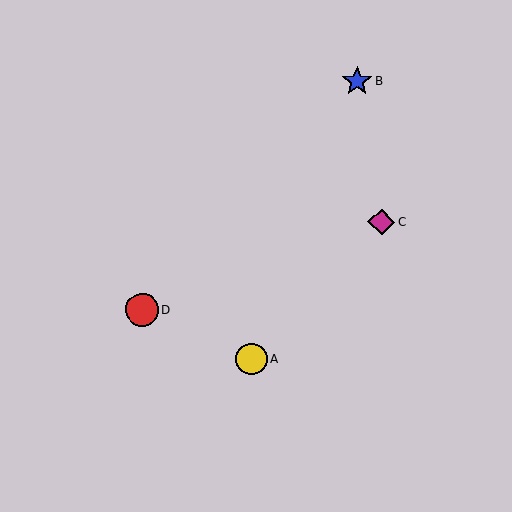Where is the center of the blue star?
The center of the blue star is at (357, 81).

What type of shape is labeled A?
Shape A is a yellow circle.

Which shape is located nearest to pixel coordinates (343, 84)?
The blue star (labeled B) at (357, 81) is nearest to that location.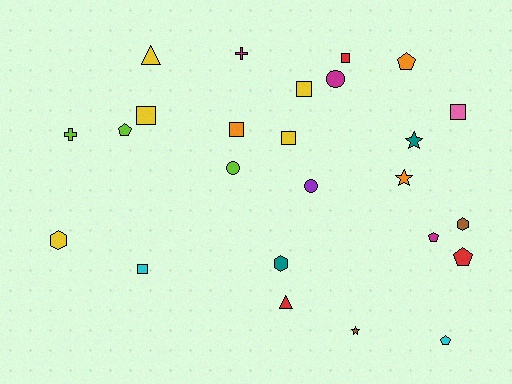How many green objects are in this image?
There are no green objects.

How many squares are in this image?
There are 7 squares.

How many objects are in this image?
There are 25 objects.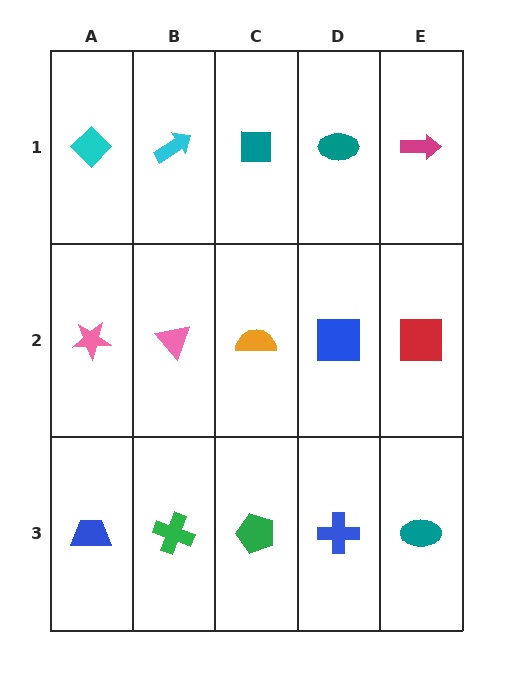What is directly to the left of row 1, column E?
A teal ellipse.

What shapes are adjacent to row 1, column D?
A blue square (row 2, column D), a teal square (row 1, column C), a magenta arrow (row 1, column E).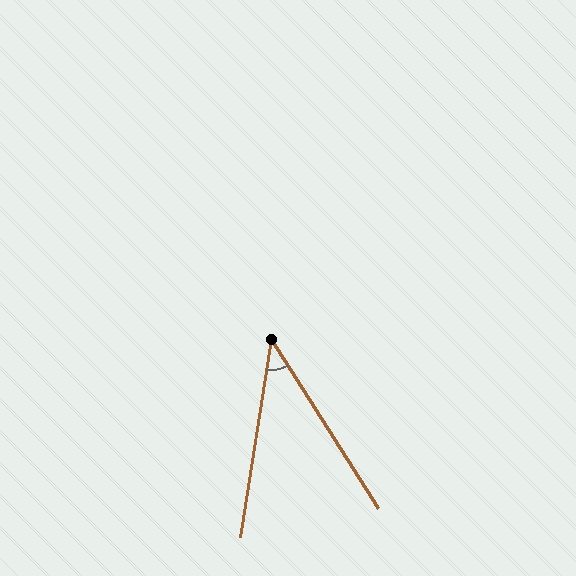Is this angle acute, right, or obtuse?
It is acute.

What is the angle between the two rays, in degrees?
Approximately 41 degrees.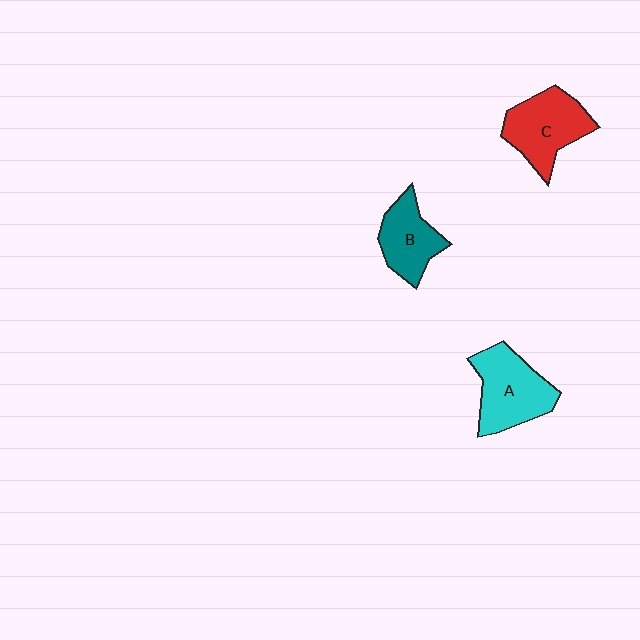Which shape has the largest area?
Shape A (cyan).